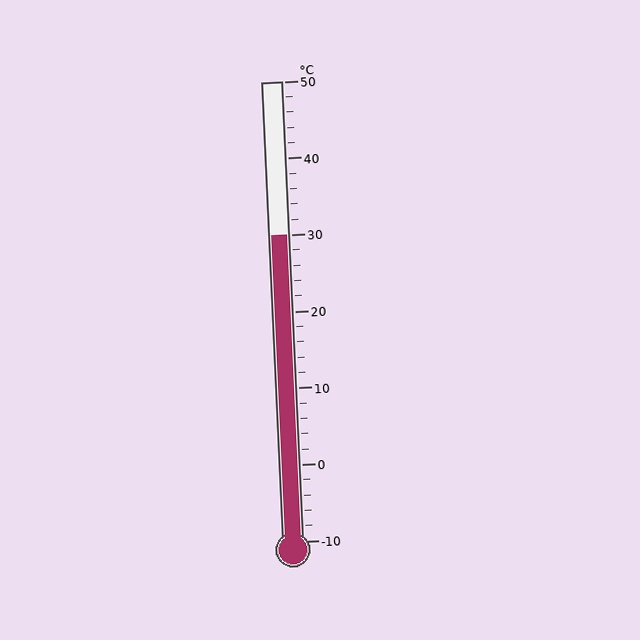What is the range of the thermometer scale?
The thermometer scale ranges from -10°C to 50°C.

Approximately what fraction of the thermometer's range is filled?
The thermometer is filled to approximately 65% of its range.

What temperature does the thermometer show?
The thermometer shows approximately 30°C.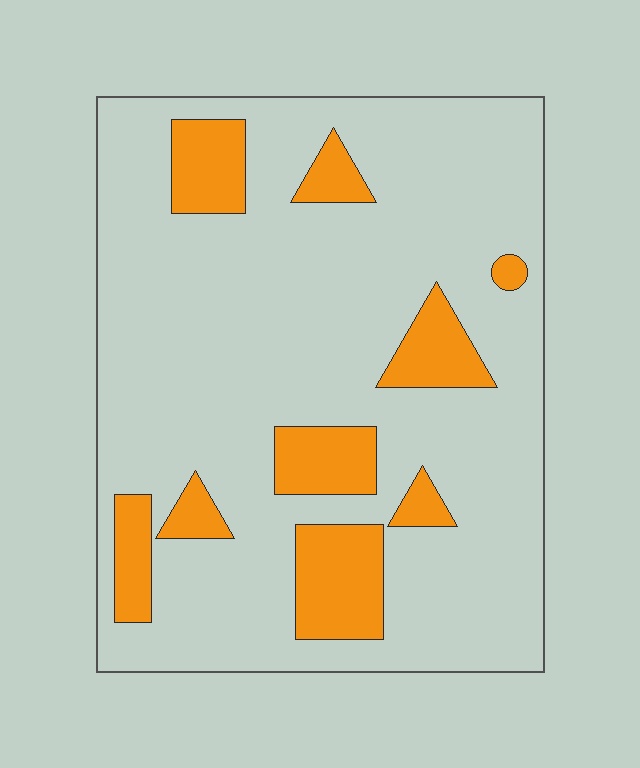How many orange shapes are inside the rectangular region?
9.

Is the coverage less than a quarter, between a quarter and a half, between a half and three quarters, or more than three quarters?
Less than a quarter.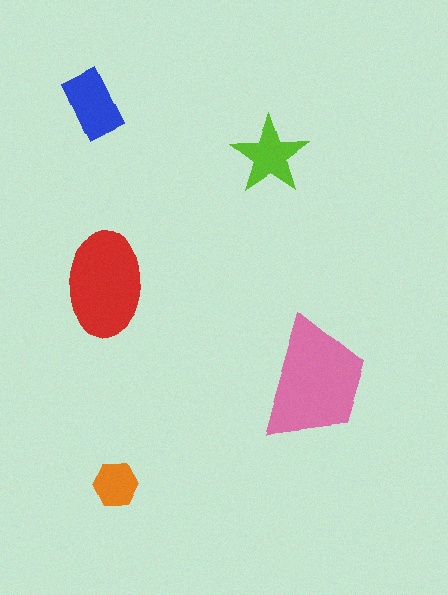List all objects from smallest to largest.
The orange hexagon, the lime star, the blue rectangle, the red ellipse, the pink trapezoid.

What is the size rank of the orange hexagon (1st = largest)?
5th.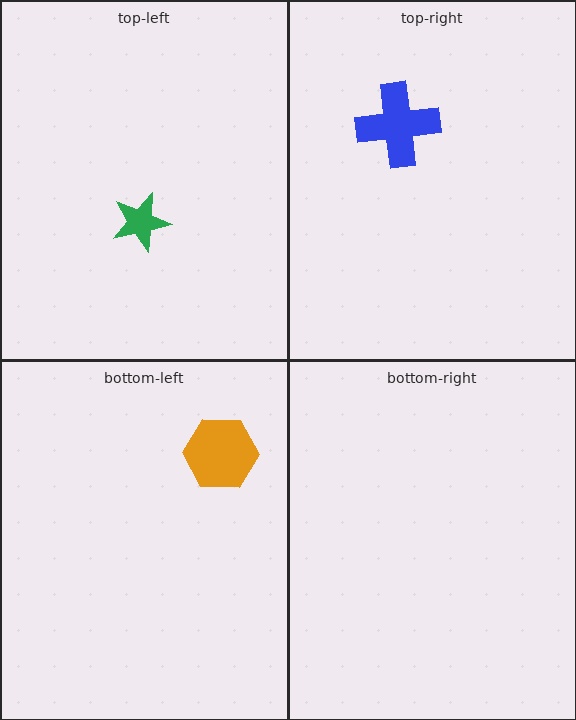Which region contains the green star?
The top-left region.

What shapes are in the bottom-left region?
The orange hexagon.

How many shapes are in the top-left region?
1.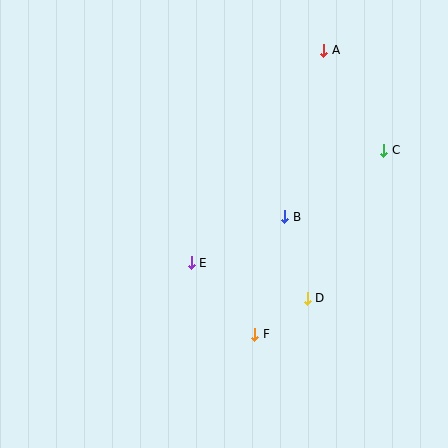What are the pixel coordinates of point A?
Point A is at (324, 50).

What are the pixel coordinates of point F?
Point F is at (255, 334).